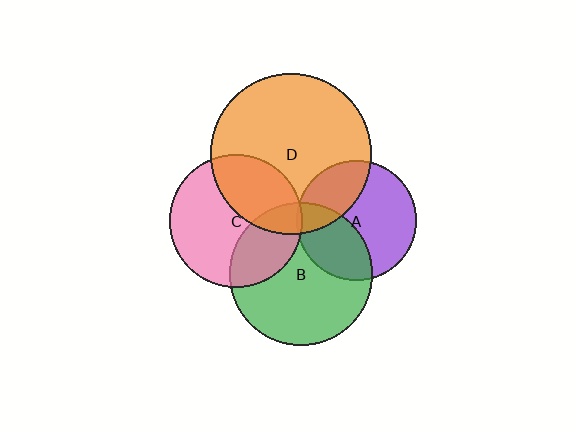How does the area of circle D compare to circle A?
Approximately 1.8 times.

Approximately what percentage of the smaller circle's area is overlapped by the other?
Approximately 10%.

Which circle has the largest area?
Circle D (orange).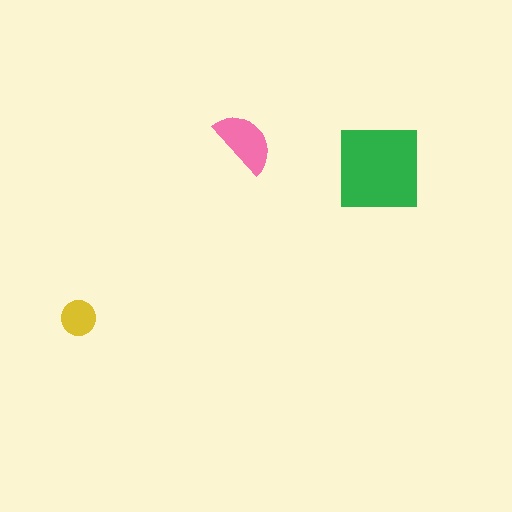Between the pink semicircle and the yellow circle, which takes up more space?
The pink semicircle.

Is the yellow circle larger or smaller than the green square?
Smaller.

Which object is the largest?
The green square.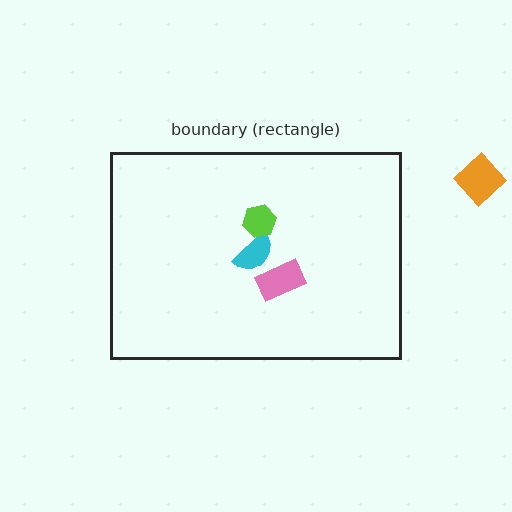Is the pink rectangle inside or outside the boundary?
Inside.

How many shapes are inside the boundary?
3 inside, 1 outside.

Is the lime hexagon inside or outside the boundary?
Inside.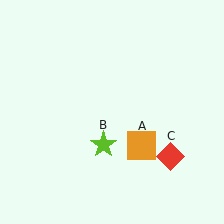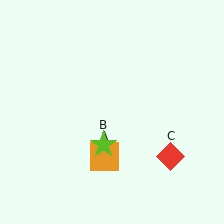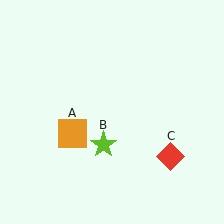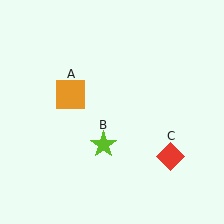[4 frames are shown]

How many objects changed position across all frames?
1 object changed position: orange square (object A).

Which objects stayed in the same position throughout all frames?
Lime star (object B) and red diamond (object C) remained stationary.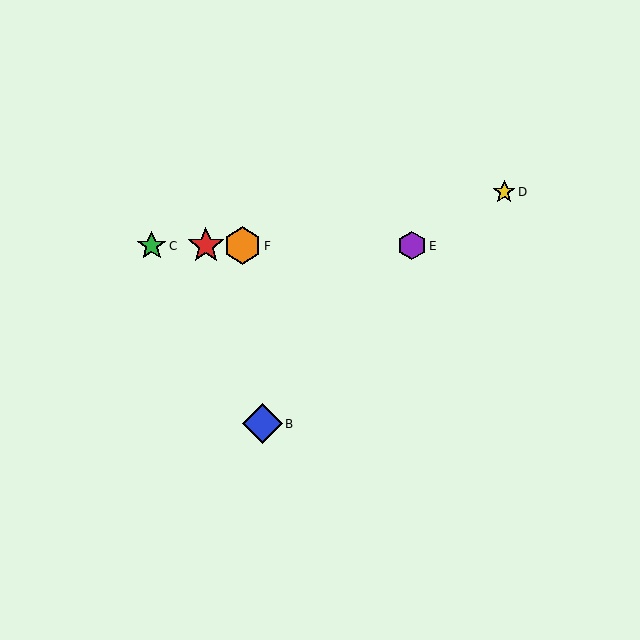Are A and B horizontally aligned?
No, A is at y≈246 and B is at y≈424.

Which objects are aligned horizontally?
Objects A, C, E, F are aligned horizontally.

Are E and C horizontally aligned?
Yes, both are at y≈246.